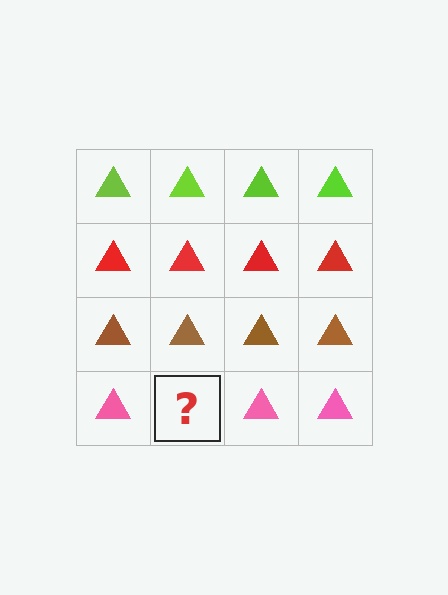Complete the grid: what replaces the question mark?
The question mark should be replaced with a pink triangle.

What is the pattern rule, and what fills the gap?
The rule is that each row has a consistent color. The gap should be filled with a pink triangle.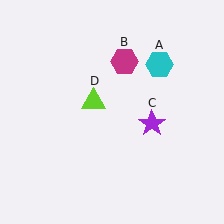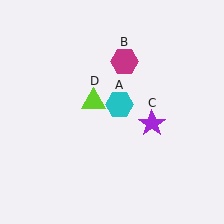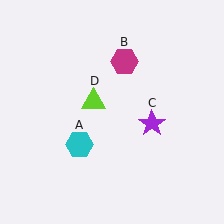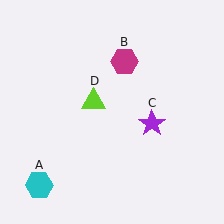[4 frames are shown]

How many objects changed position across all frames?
1 object changed position: cyan hexagon (object A).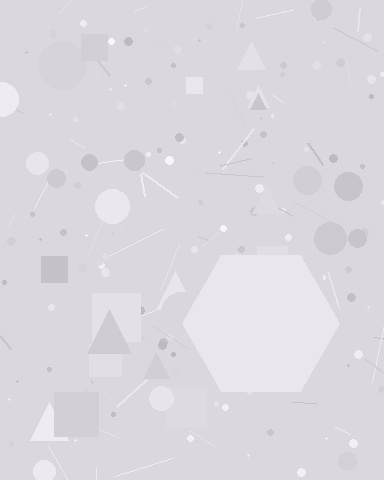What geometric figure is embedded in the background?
A hexagon is embedded in the background.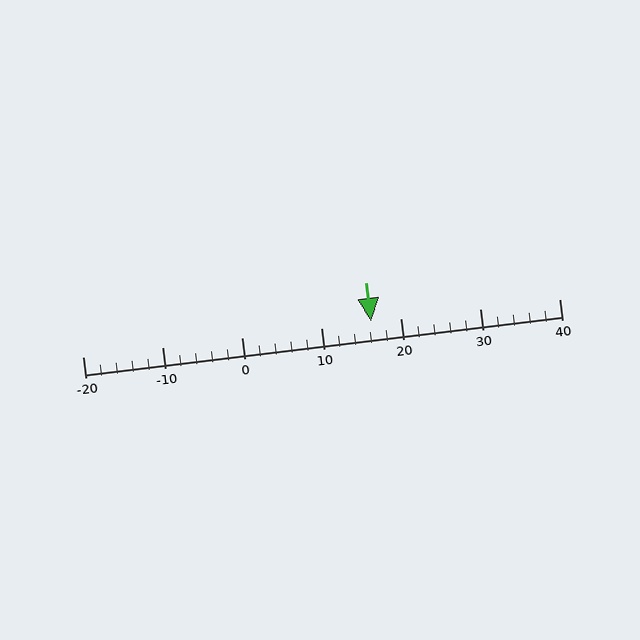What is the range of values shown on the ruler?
The ruler shows values from -20 to 40.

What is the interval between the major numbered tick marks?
The major tick marks are spaced 10 units apart.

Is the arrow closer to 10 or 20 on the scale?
The arrow is closer to 20.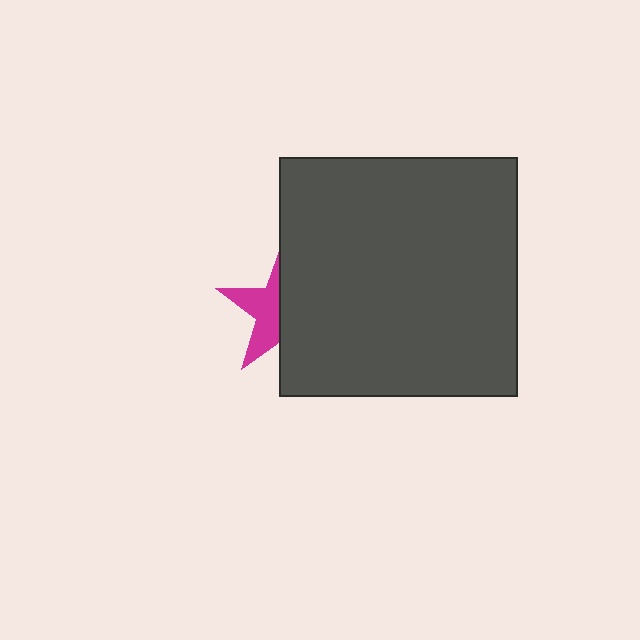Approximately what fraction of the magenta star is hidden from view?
Roughly 56% of the magenta star is hidden behind the dark gray rectangle.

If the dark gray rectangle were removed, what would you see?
You would see the complete magenta star.